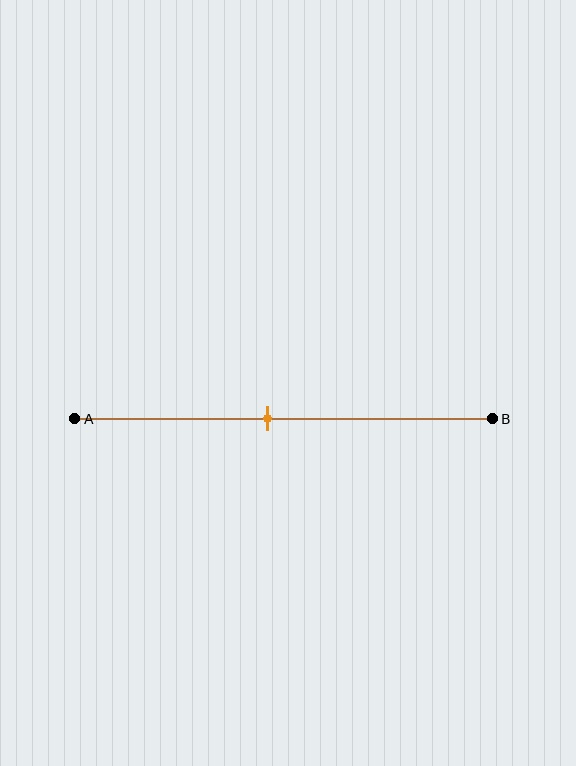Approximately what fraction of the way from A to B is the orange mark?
The orange mark is approximately 45% of the way from A to B.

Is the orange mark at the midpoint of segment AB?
No, the mark is at about 45% from A, not at the 50% midpoint.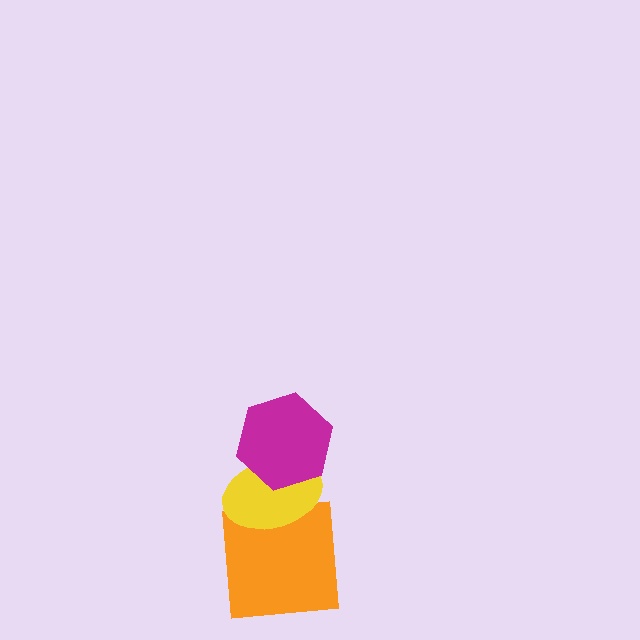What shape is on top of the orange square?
The yellow ellipse is on top of the orange square.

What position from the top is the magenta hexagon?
The magenta hexagon is 1st from the top.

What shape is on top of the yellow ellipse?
The magenta hexagon is on top of the yellow ellipse.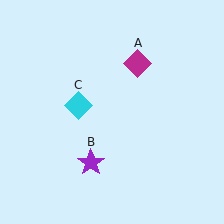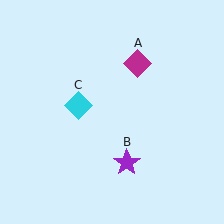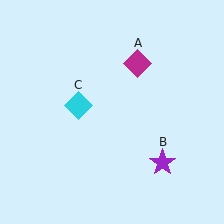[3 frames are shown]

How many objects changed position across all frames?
1 object changed position: purple star (object B).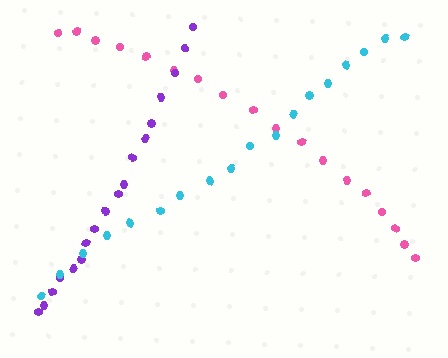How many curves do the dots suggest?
There are 3 distinct paths.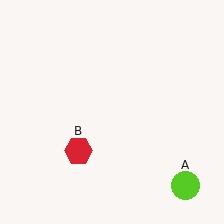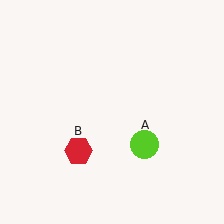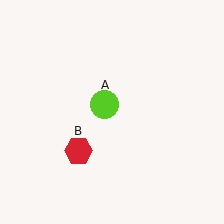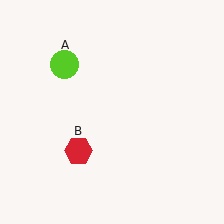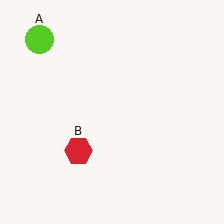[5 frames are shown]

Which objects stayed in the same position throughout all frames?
Red hexagon (object B) remained stationary.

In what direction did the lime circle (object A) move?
The lime circle (object A) moved up and to the left.